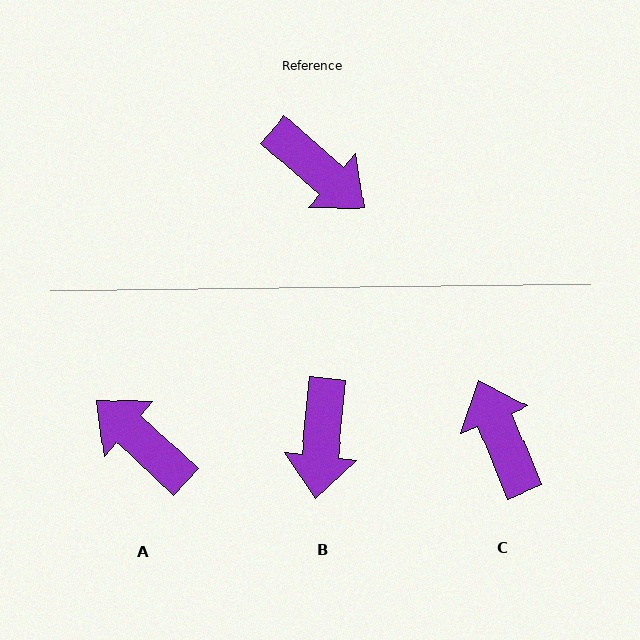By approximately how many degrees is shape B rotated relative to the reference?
Approximately 55 degrees clockwise.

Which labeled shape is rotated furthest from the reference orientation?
A, about 178 degrees away.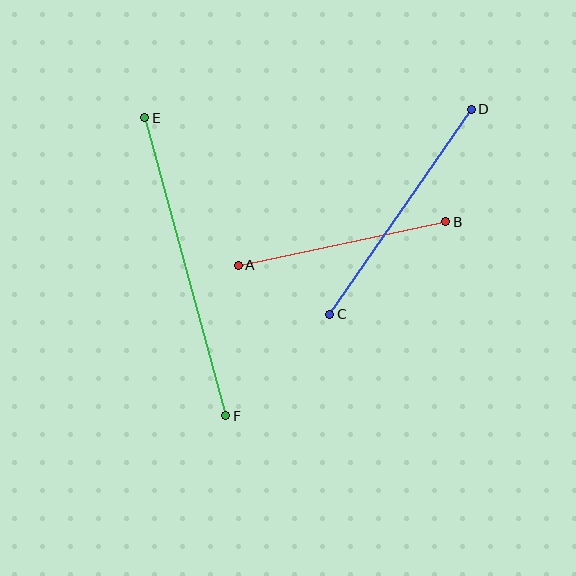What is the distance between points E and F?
The distance is approximately 309 pixels.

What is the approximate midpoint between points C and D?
The midpoint is at approximately (400, 212) pixels.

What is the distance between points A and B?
The distance is approximately 212 pixels.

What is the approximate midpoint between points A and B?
The midpoint is at approximately (342, 244) pixels.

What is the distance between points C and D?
The distance is approximately 249 pixels.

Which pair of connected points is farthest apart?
Points E and F are farthest apart.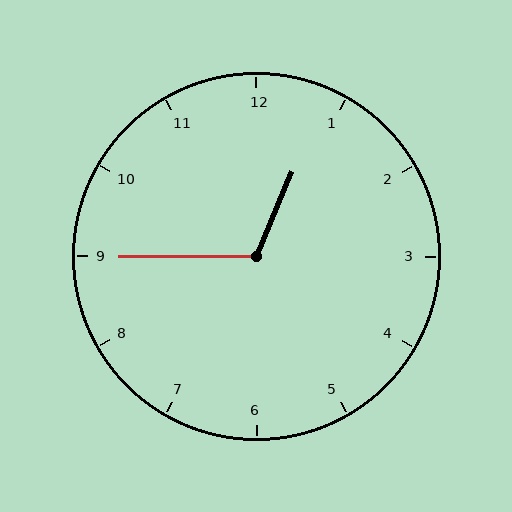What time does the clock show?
12:45.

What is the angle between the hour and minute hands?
Approximately 112 degrees.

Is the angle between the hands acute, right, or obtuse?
It is obtuse.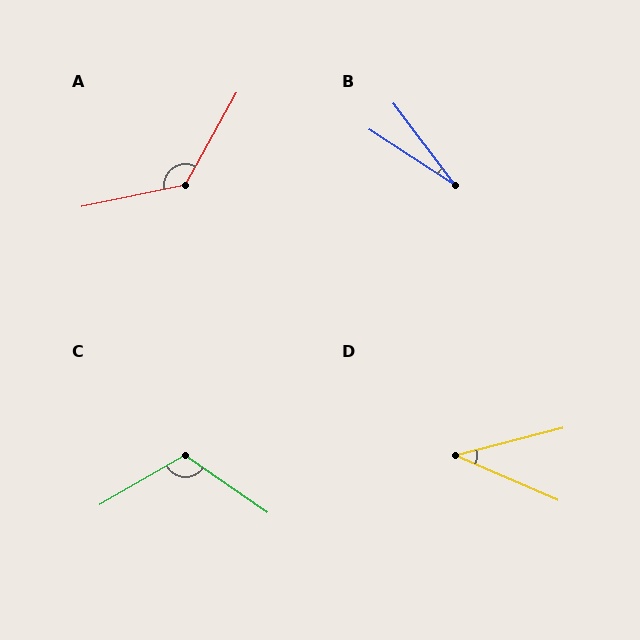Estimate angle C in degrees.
Approximately 115 degrees.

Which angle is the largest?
A, at approximately 131 degrees.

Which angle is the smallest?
B, at approximately 20 degrees.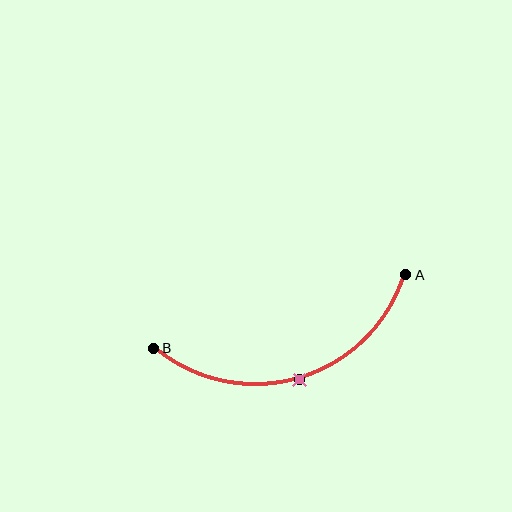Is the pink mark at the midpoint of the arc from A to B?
Yes. The pink mark lies on the arc at equal arc-length from both A and B — it is the arc midpoint.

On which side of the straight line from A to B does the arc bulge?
The arc bulges below the straight line connecting A and B.